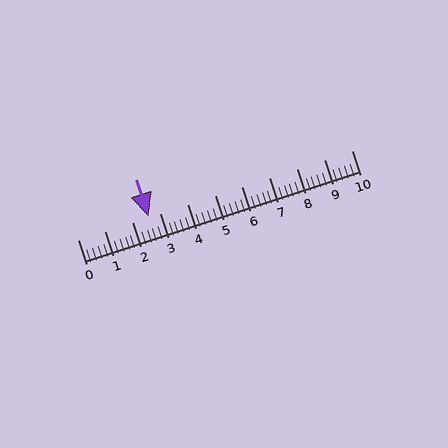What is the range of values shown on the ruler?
The ruler shows values from 0 to 10.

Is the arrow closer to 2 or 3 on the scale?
The arrow is closer to 3.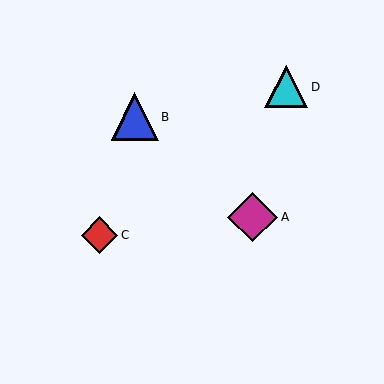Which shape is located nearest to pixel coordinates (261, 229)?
The magenta diamond (labeled A) at (253, 217) is nearest to that location.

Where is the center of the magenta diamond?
The center of the magenta diamond is at (253, 217).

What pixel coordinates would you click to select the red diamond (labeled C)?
Click at (100, 235) to select the red diamond C.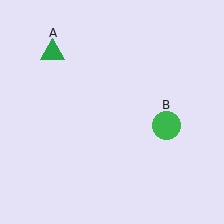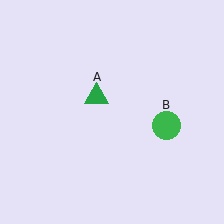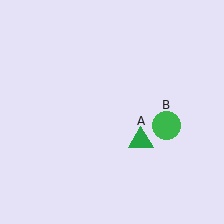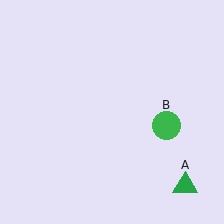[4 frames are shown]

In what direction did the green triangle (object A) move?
The green triangle (object A) moved down and to the right.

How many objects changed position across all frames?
1 object changed position: green triangle (object A).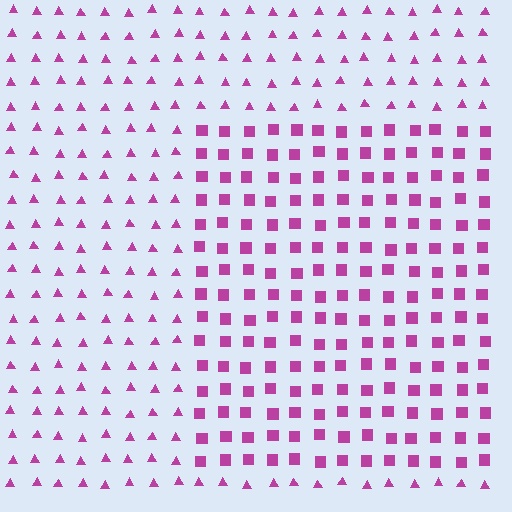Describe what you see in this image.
The image is filled with small magenta elements arranged in a uniform grid. A rectangle-shaped region contains squares, while the surrounding area contains triangles. The boundary is defined purely by the change in element shape.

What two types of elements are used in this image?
The image uses squares inside the rectangle region and triangles outside it.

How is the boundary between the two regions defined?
The boundary is defined by a change in element shape: squares inside vs. triangles outside. All elements share the same color and spacing.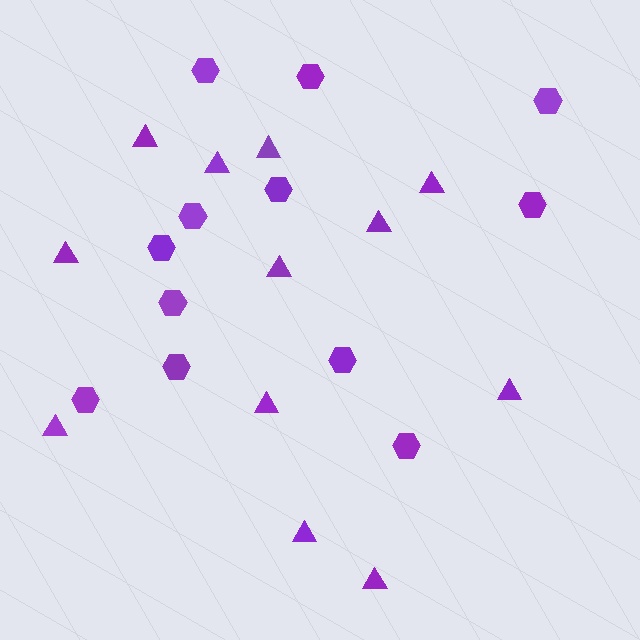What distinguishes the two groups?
There are 2 groups: one group of triangles (12) and one group of hexagons (12).